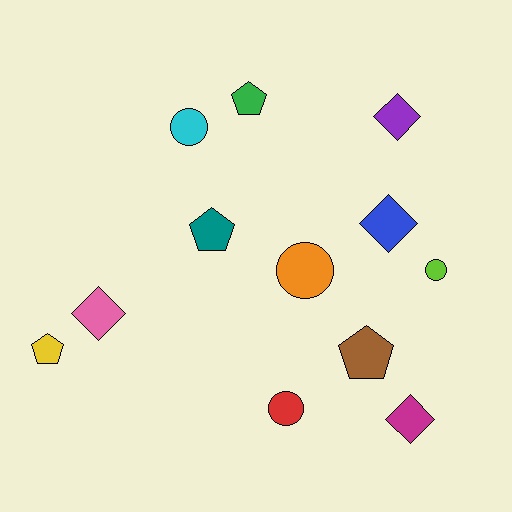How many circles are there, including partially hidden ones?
There are 4 circles.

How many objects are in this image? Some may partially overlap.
There are 12 objects.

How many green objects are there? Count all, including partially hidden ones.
There is 1 green object.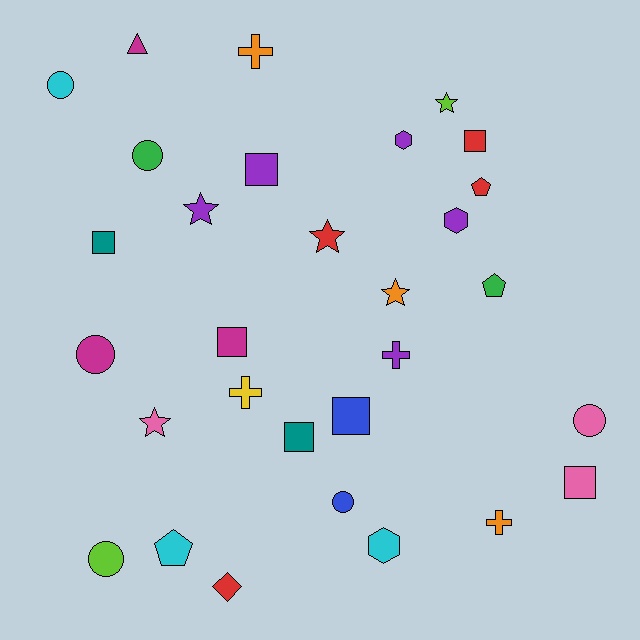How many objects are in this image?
There are 30 objects.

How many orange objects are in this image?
There are 3 orange objects.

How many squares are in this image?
There are 7 squares.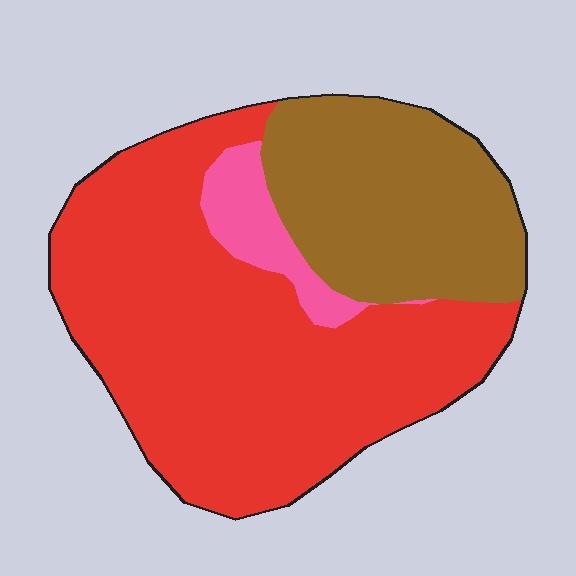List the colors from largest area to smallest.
From largest to smallest: red, brown, pink.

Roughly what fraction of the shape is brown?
Brown covers 30% of the shape.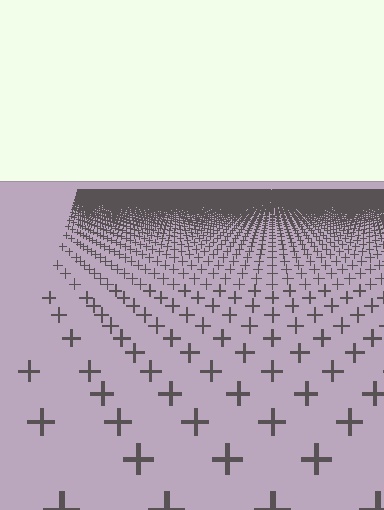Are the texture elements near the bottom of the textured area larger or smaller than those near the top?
Larger. Near the bottom, elements are closer to the viewer and appear at a bigger on-screen size.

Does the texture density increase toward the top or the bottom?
Density increases toward the top.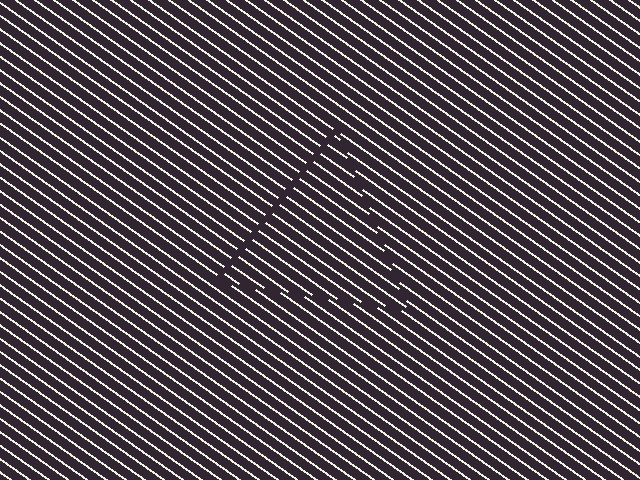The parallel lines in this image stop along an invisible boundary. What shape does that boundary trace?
An illusory triangle. The interior of the shape contains the same grating, shifted by half a period — the contour is defined by the phase discontinuity where line-ends from the inner and outer gratings abut.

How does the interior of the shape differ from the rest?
The interior of the shape contains the same grating, shifted by half a period — the contour is defined by the phase discontinuity where line-ends from the inner and outer gratings abut.